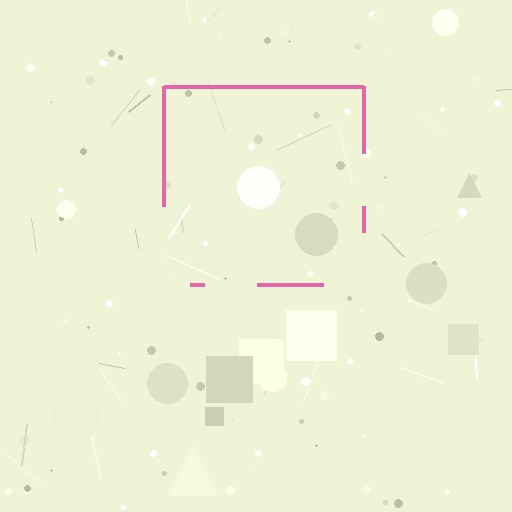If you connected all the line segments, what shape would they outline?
They would outline a square.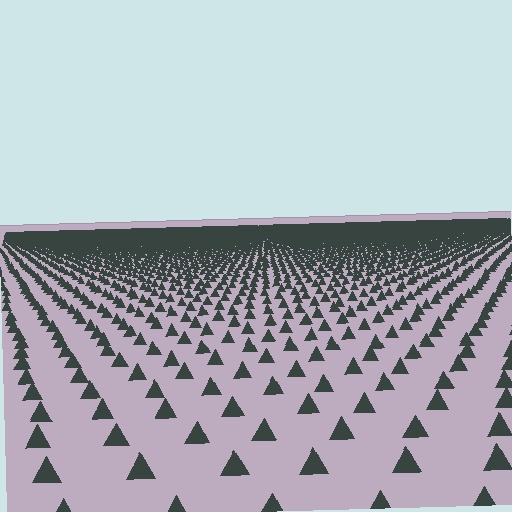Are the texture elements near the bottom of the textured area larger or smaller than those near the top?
Larger. Near the bottom, elements are closer to the viewer and appear at a bigger on-screen size.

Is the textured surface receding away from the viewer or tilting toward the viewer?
The surface is receding away from the viewer. Texture elements get smaller and denser toward the top.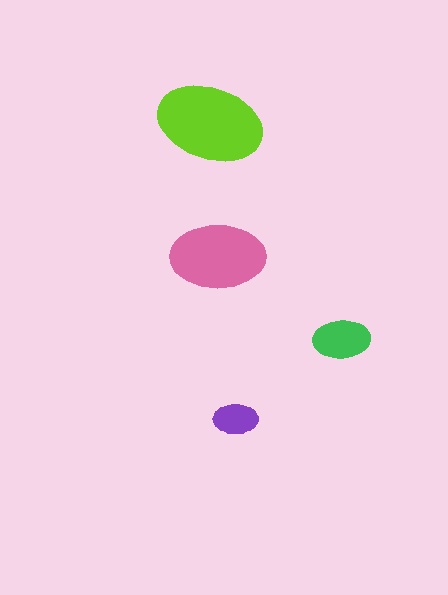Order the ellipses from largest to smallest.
the lime one, the pink one, the green one, the purple one.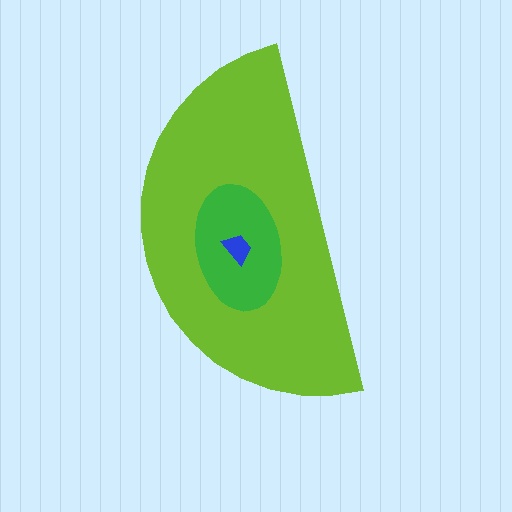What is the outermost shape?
The lime semicircle.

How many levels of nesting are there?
3.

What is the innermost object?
The blue trapezoid.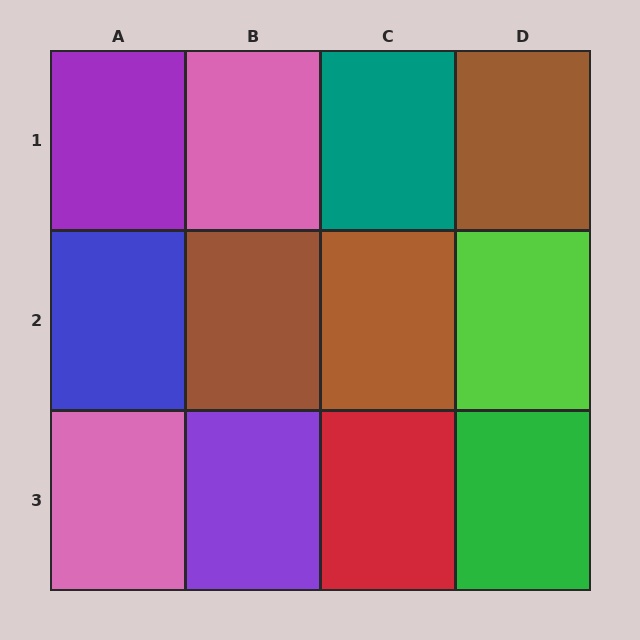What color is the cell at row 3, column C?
Red.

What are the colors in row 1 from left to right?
Purple, pink, teal, brown.